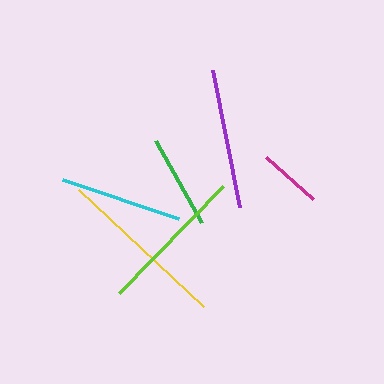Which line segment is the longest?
The yellow line is the longest at approximately 171 pixels.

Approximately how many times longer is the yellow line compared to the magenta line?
The yellow line is approximately 2.7 times the length of the magenta line.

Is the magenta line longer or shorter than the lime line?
The lime line is longer than the magenta line.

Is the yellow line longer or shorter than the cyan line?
The yellow line is longer than the cyan line.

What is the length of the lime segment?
The lime segment is approximately 149 pixels long.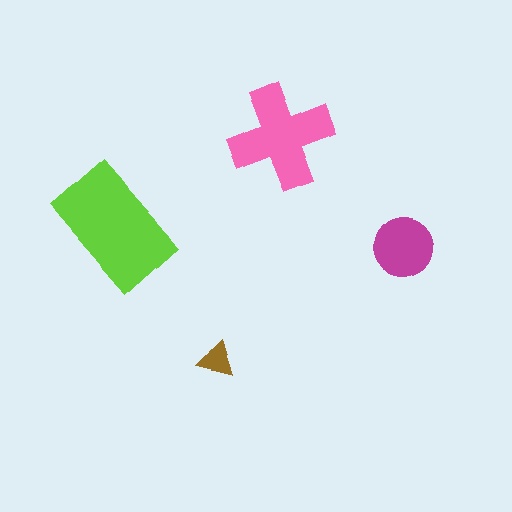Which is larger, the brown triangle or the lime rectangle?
The lime rectangle.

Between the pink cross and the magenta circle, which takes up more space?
The pink cross.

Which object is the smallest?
The brown triangle.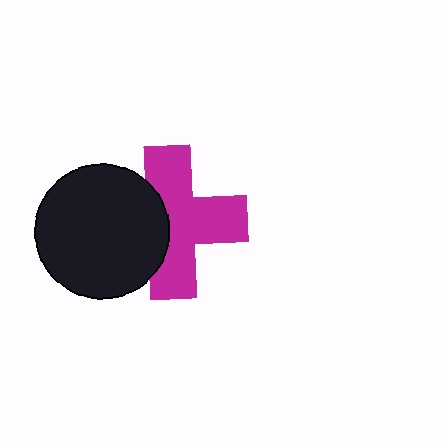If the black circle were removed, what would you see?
You would see the complete magenta cross.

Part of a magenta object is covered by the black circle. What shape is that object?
It is a cross.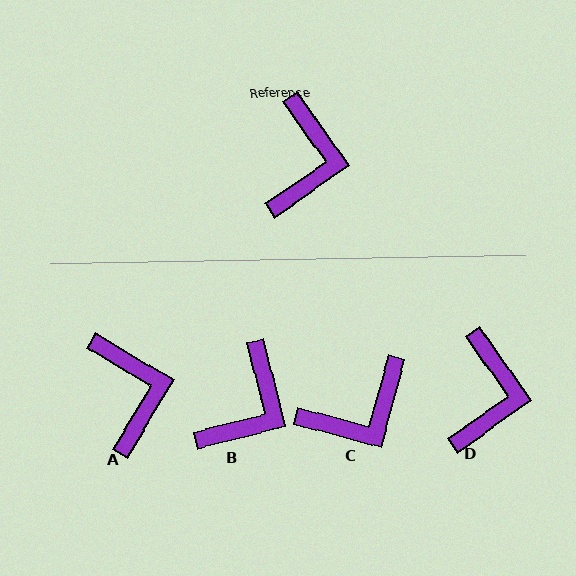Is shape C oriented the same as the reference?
No, it is off by about 50 degrees.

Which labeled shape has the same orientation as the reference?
D.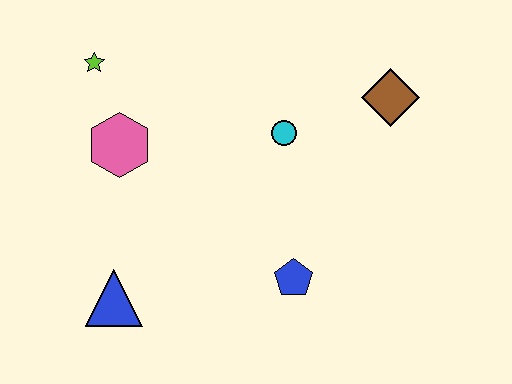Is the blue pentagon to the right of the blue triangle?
Yes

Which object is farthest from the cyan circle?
The blue triangle is farthest from the cyan circle.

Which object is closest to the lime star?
The pink hexagon is closest to the lime star.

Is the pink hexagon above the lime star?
No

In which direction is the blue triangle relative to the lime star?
The blue triangle is below the lime star.